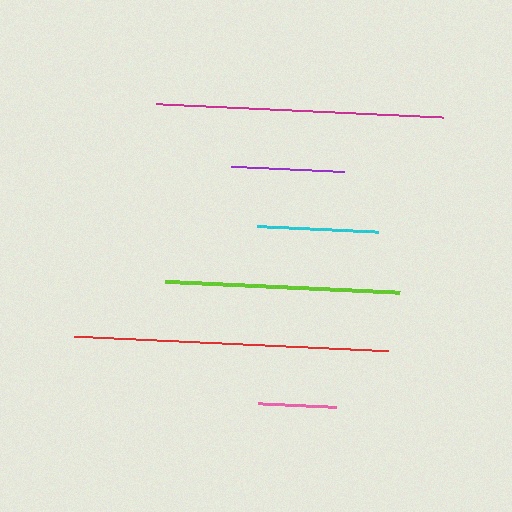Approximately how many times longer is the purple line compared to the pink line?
The purple line is approximately 1.4 times the length of the pink line.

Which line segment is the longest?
The red line is the longest at approximately 314 pixels.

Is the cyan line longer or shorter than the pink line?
The cyan line is longer than the pink line.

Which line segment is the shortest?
The pink line is the shortest at approximately 78 pixels.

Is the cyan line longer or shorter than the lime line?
The lime line is longer than the cyan line.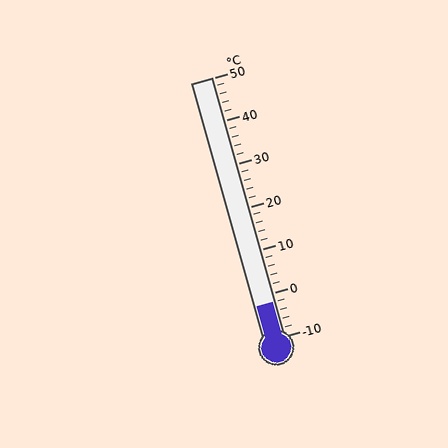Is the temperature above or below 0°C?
The temperature is below 0°C.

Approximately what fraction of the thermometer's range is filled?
The thermometer is filled to approximately 15% of its range.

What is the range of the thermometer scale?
The thermometer scale ranges from -10°C to 50°C.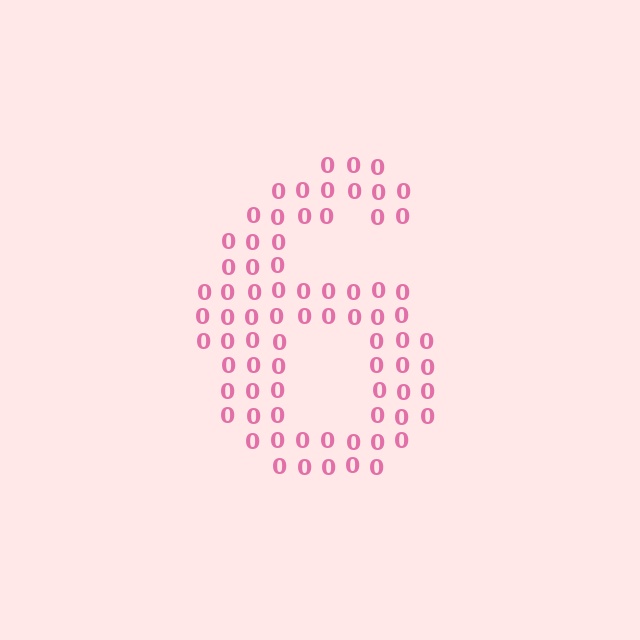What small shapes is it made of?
It is made of small digit 0's.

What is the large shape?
The large shape is the digit 6.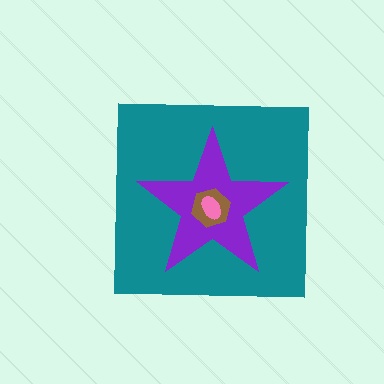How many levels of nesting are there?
4.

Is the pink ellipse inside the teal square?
Yes.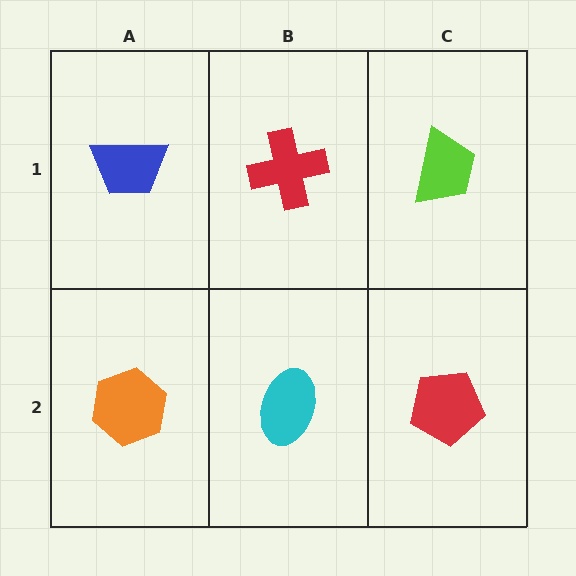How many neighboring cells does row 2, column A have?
2.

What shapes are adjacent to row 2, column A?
A blue trapezoid (row 1, column A), a cyan ellipse (row 2, column B).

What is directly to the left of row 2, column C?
A cyan ellipse.